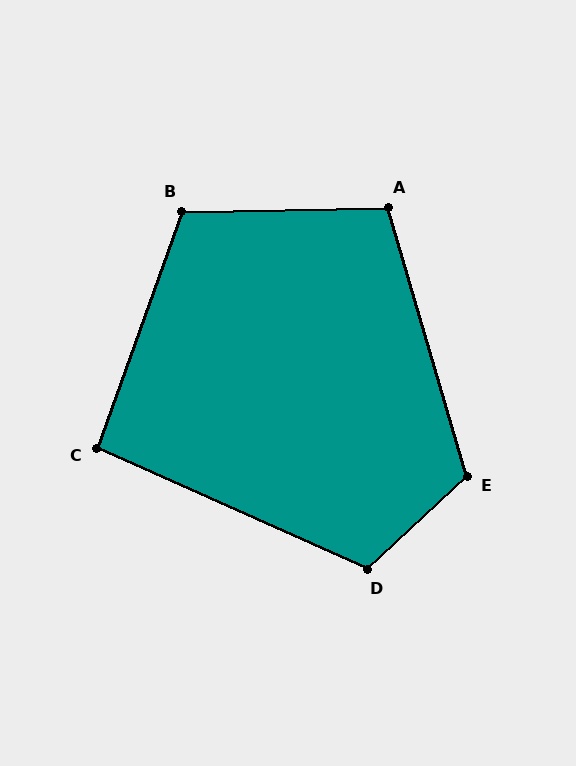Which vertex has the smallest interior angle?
C, at approximately 94 degrees.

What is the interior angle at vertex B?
Approximately 111 degrees (obtuse).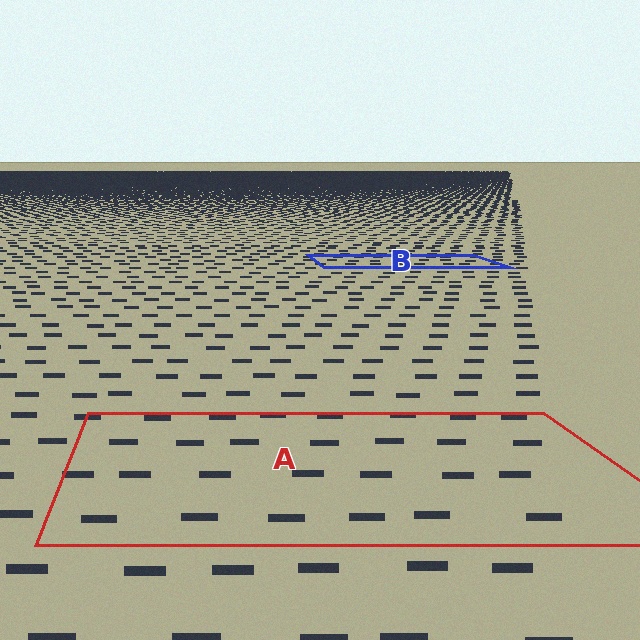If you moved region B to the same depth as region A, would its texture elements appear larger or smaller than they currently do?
They would appear larger. At a closer depth, the same texture elements are projected at a bigger on-screen size.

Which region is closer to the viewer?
Region A is closer. The texture elements there are larger and more spread out.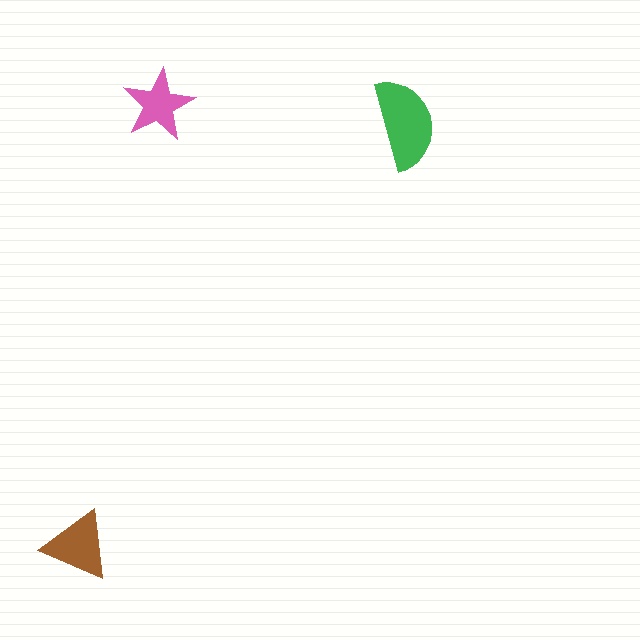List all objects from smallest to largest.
The pink star, the brown triangle, the green semicircle.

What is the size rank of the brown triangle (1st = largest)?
2nd.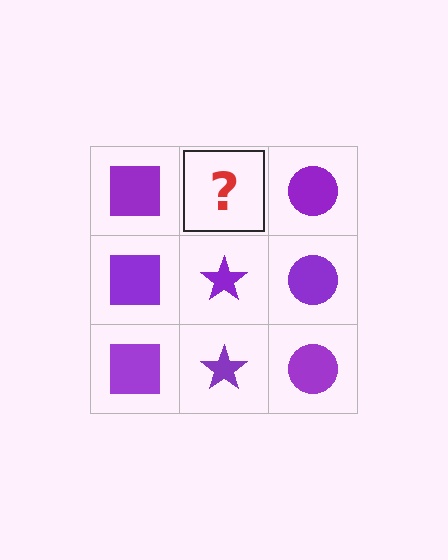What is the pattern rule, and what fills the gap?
The rule is that each column has a consistent shape. The gap should be filled with a purple star.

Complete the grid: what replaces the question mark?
The question mark should be replaced with a purple star.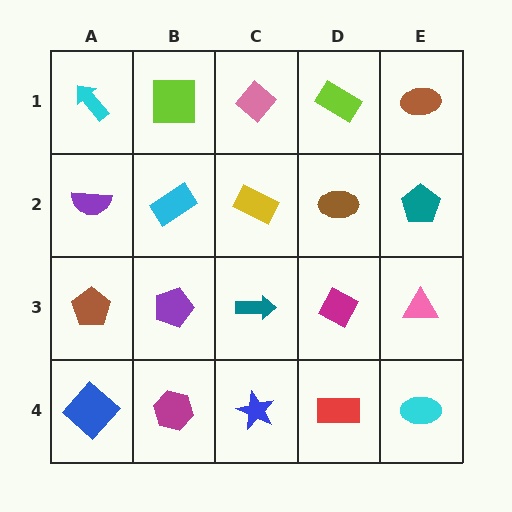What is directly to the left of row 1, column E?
A lime rectangle.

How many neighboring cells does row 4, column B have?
3.